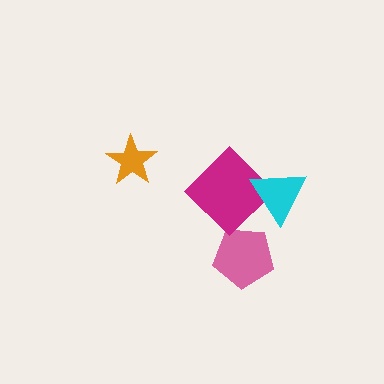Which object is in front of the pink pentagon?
The magenta diamond is in front of the pink pentagon.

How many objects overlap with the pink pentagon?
1 object overlaps with the pink pentagon.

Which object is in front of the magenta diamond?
The cyan triangle is in front of the magenta diamond.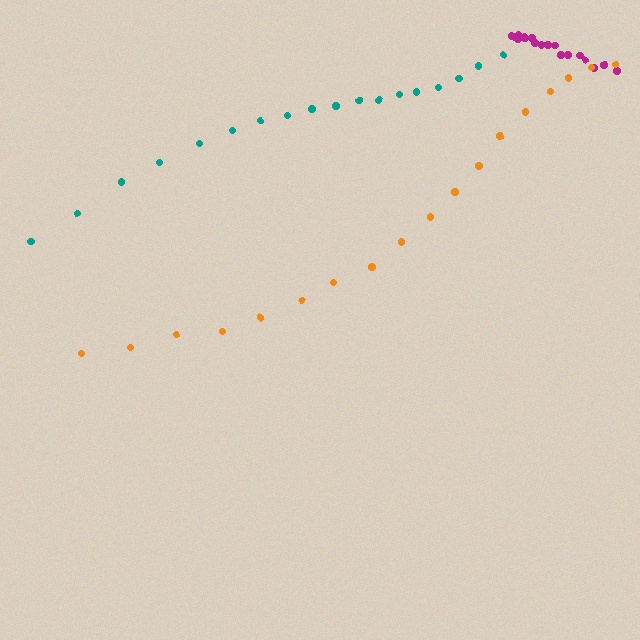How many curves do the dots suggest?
There are 3 distinct paths.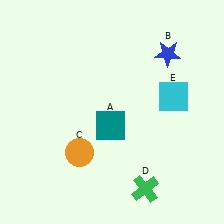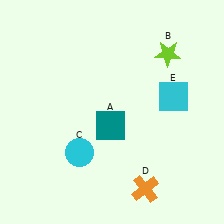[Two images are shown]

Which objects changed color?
B changed from blue to lime. C changed from orange to cyan. D changed from green to orange.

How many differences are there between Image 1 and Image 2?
There are 3 differences between the two images.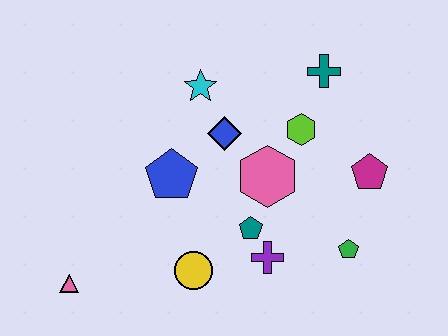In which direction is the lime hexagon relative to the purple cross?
The lime hexagon is above the purple cross.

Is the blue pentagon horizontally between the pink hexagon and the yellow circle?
No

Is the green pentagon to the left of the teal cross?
No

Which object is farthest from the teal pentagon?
The pink triangle is farthest from the teal pentagon.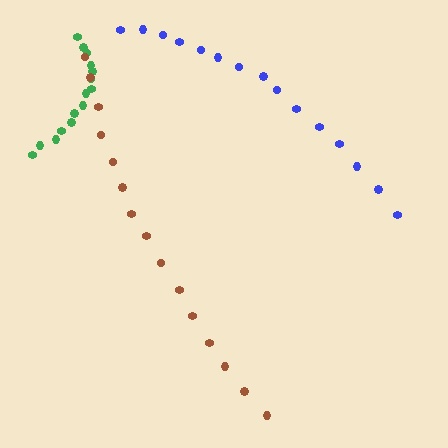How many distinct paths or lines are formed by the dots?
There are 3 distinct paths.